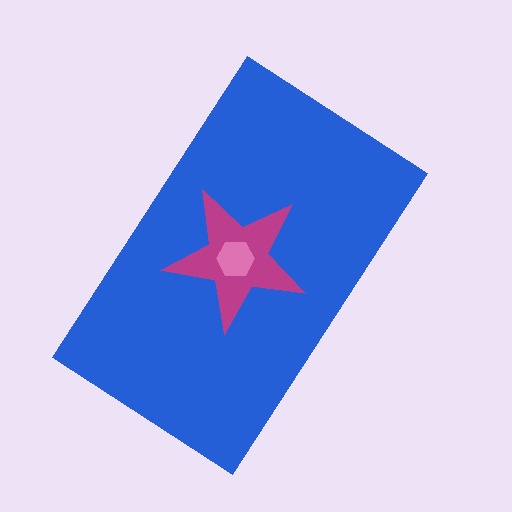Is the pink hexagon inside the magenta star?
Yes.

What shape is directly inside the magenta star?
The pink hexagon.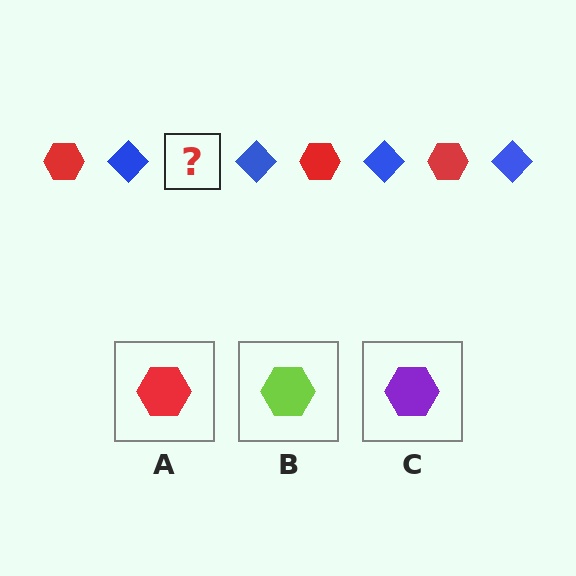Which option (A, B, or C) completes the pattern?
A.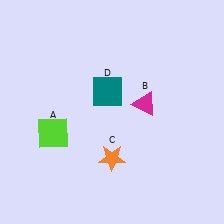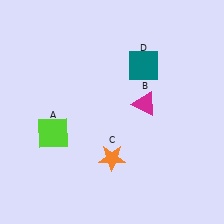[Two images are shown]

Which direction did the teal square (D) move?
The teal square (D) moved right.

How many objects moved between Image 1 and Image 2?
1 object moved between the two images.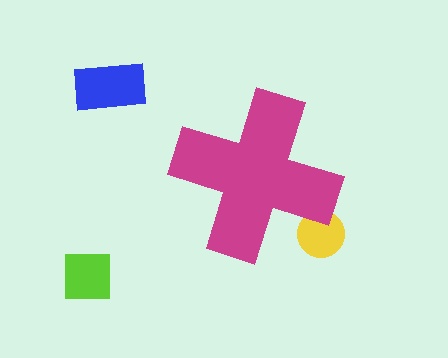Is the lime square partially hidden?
No, the lime square is fully visible.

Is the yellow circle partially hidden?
Yes, the yellow circle is partially hidden behind the magenta cross.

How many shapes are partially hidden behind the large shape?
1 shape is partially hidden.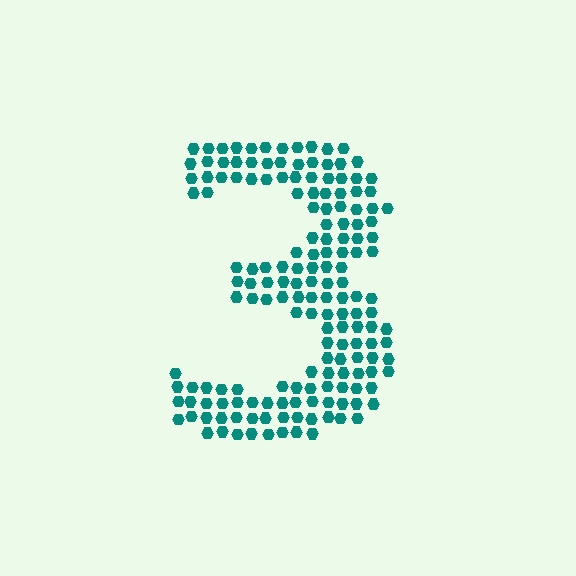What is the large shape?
The large shape is the digit 3.